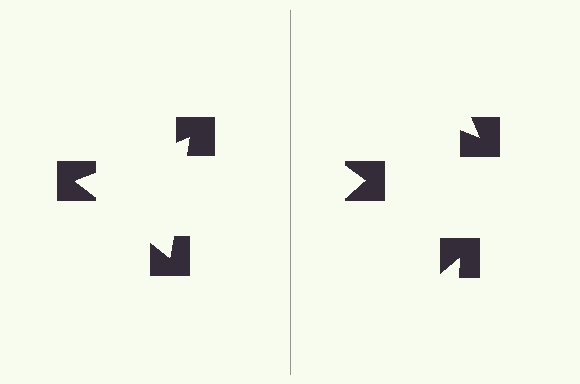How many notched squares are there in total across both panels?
6 — 3 on each side.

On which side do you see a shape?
An illusory triangle appears on the left side. On the right side the wedge cuts are rotated, so no coherent shape forms.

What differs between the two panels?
The notched squares are positioned identically on both sides; only the wedge orientations differ. On the left they align to a triangle; on the right they are misaligned.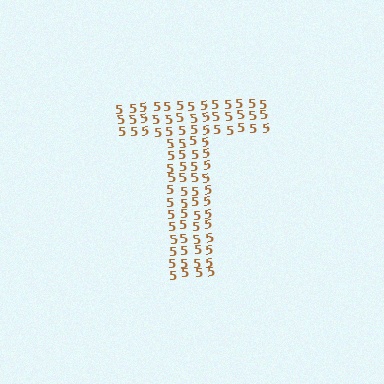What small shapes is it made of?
It is made of small digit 5's.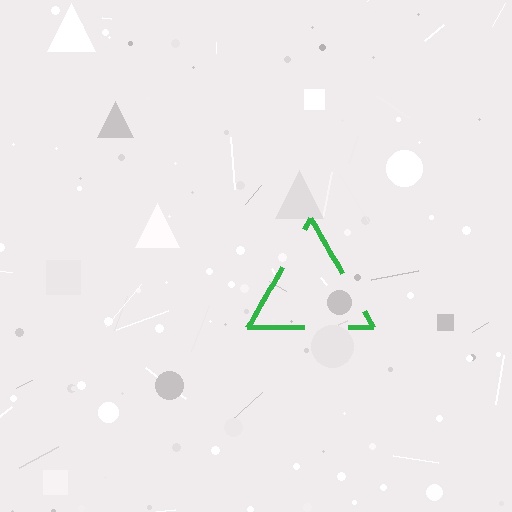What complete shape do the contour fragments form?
The contour fragments form a triangle.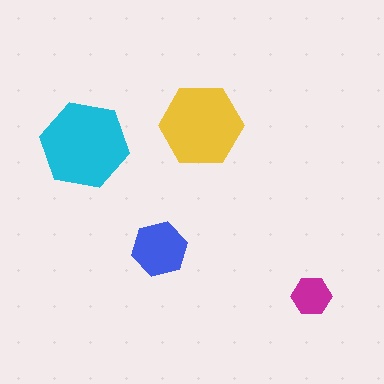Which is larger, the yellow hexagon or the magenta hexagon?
The yellow one.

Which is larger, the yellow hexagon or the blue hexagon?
The yellow one.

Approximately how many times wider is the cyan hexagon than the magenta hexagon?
About 2 times wider.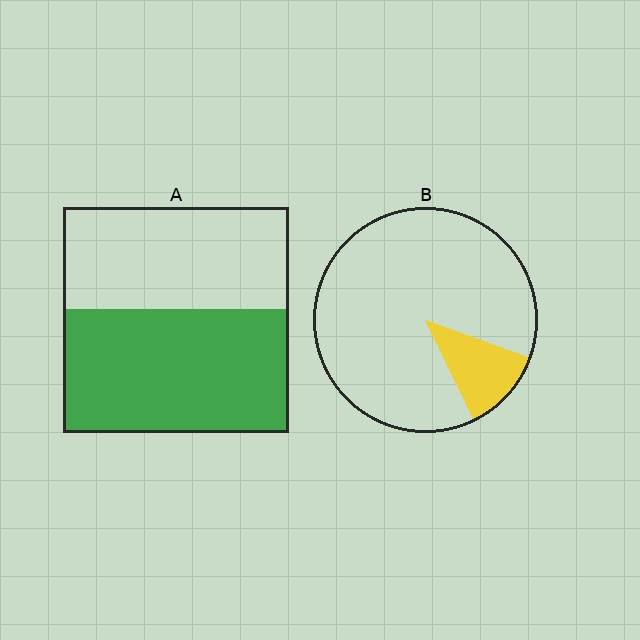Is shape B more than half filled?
No.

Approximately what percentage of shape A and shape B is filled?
A is approximately 55% and B is approximately 10%.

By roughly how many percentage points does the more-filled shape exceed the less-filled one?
By roughly 40 percentage points (A over B).